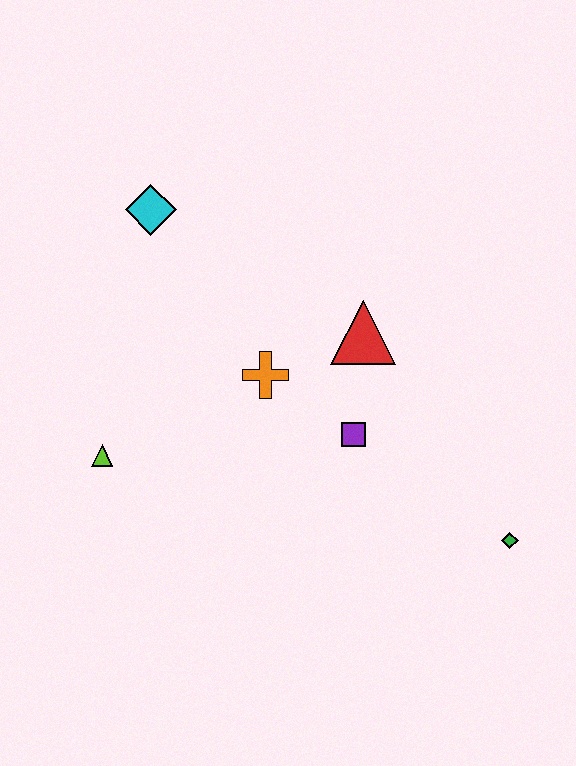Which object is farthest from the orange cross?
The green diamond is farthest from the orange cross.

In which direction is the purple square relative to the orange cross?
The purple square is to the right of the orange cross.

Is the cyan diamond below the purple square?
No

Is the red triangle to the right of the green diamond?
No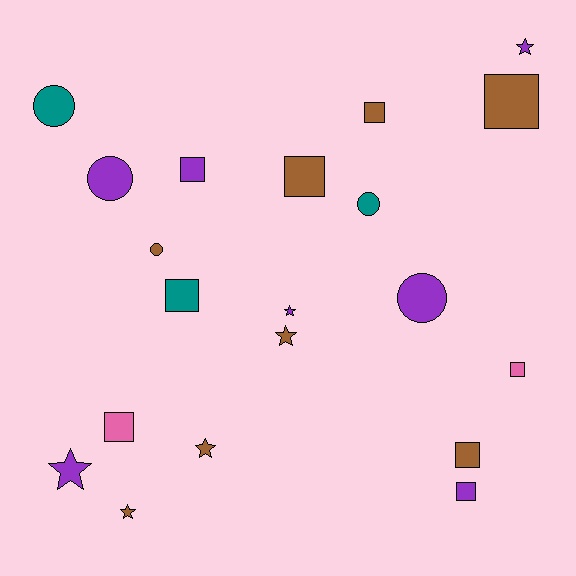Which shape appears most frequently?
Square, with 9 objects.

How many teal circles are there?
There are 2 teal circles.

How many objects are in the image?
There are 20 objects.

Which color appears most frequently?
Brown, with 8 objects.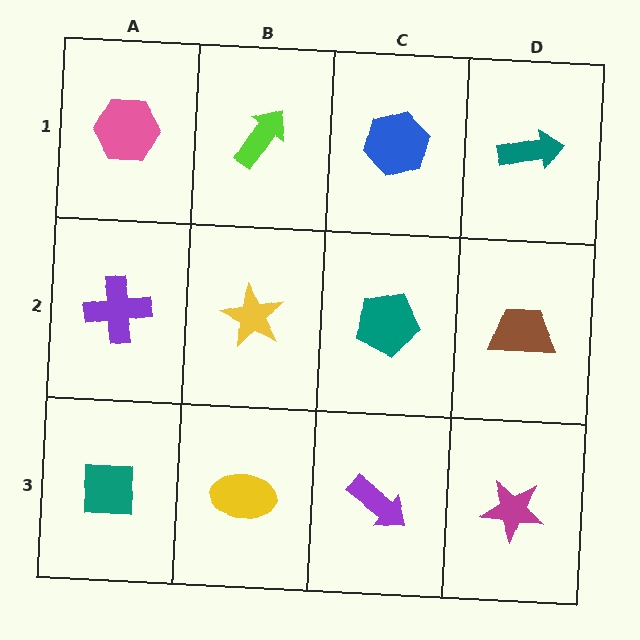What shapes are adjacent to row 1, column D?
A brown trapezoid (row 2, column D), a blue hexagon (row 1, column C).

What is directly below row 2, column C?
A purple arrow.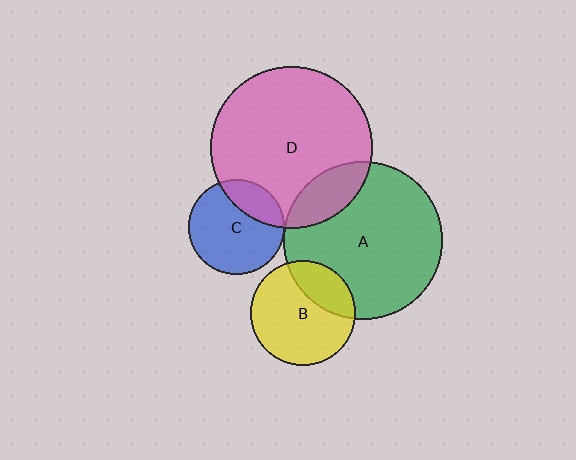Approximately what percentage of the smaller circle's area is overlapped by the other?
Approximately 25%.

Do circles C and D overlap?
Yes.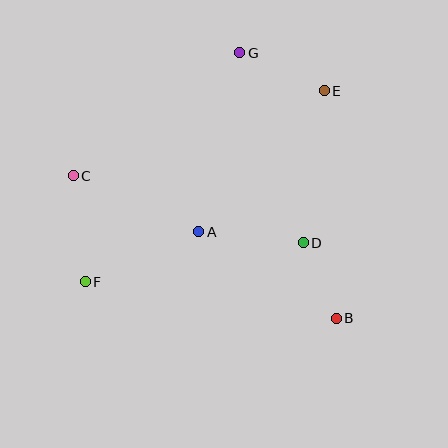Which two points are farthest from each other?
Points E and F are farthest from each other.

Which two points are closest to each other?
Points B and D are closest to each other.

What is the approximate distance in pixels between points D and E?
The distance between D and E is approximately 153 pixels.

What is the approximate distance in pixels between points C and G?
The distance between C and G is approximately 207 pixels.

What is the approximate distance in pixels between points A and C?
The distance between A and C is approximately 138 pixels.